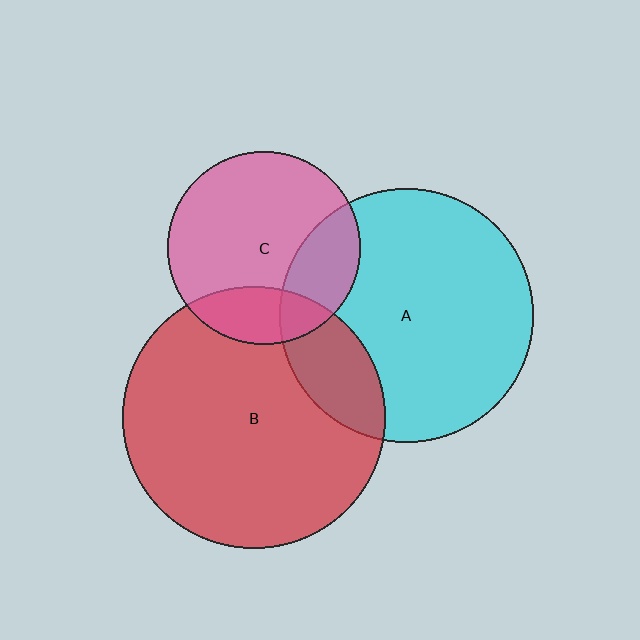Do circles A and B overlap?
Yes.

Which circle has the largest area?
Circle B (red).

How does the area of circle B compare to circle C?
Approximately 1.9 times.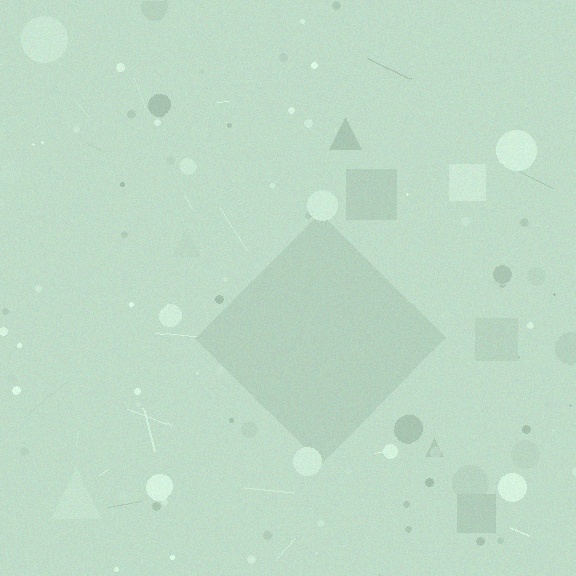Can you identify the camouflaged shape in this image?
The camouflaged shape is a diamond.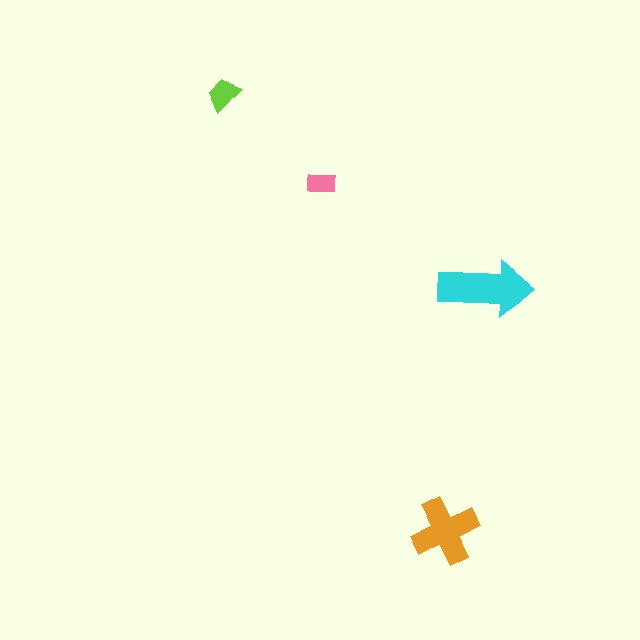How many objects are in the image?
There are 4 objects in the image.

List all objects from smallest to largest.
The pink rectangle, the lime trapezoid, the orange cross, the cyan arrow.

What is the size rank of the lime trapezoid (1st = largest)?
3rd.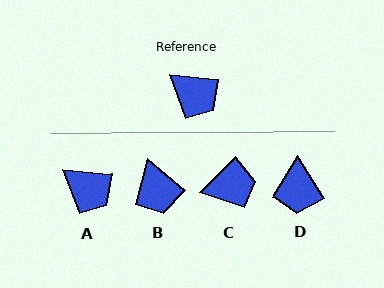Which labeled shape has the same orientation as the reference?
A.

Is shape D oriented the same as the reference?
No, it is off by about 52 degrees.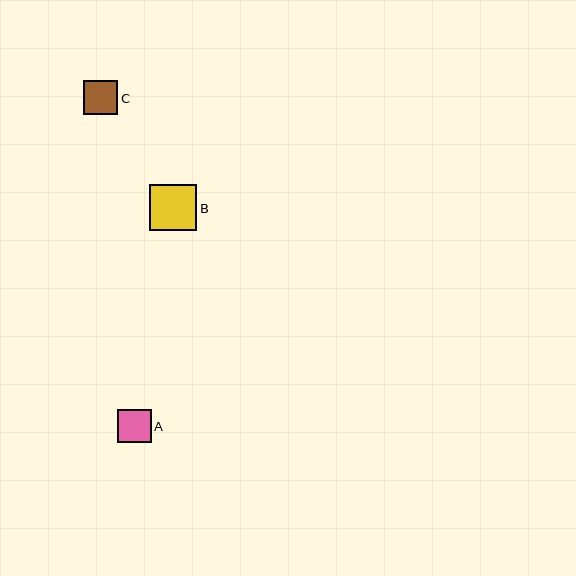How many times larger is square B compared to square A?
Square B is approximately 1.4 times the size of square A.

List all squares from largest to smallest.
From largest to smallest: B, C, A.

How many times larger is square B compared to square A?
Square B is approximately 1.4 times the size of square A.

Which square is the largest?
Square B is the largest with a size of approximately 47 pixels.